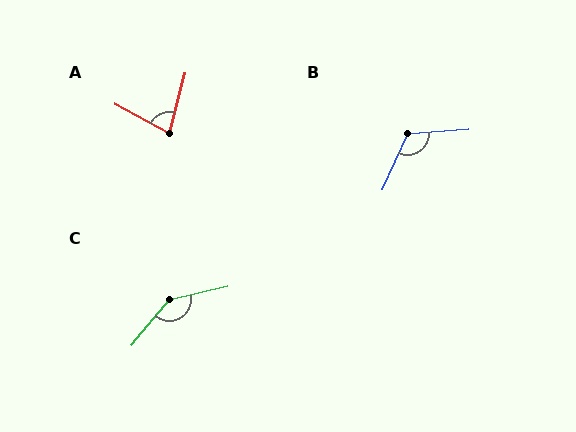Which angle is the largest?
C, at approximately 143 degrees.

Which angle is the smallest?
A, at approximately 76 degrees.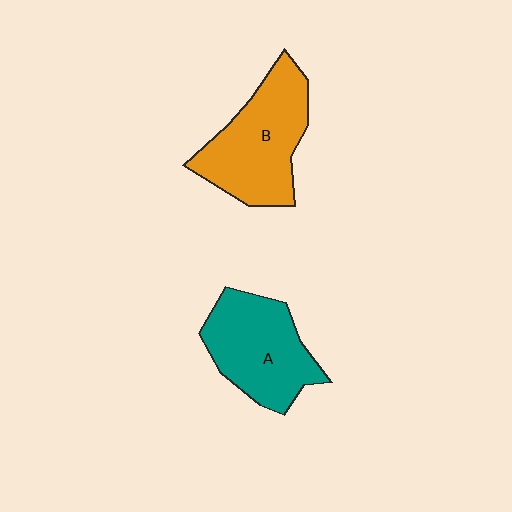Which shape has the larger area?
Shape B (orange).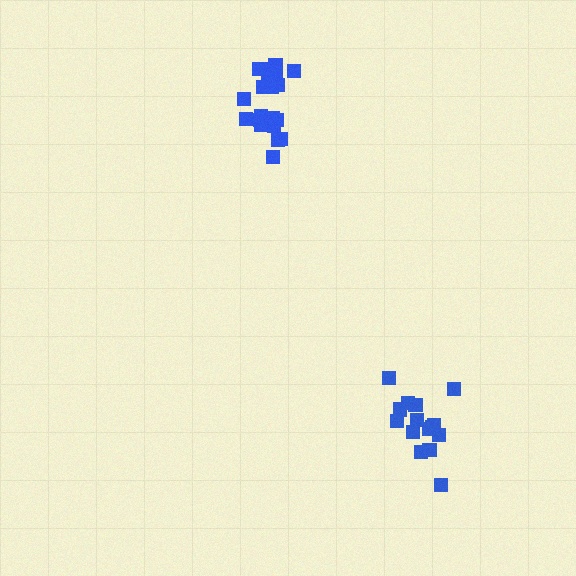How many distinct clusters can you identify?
There are 2 distinct clusters.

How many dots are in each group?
Group 1: 20 dots, Group 2: 15 dots (35 total).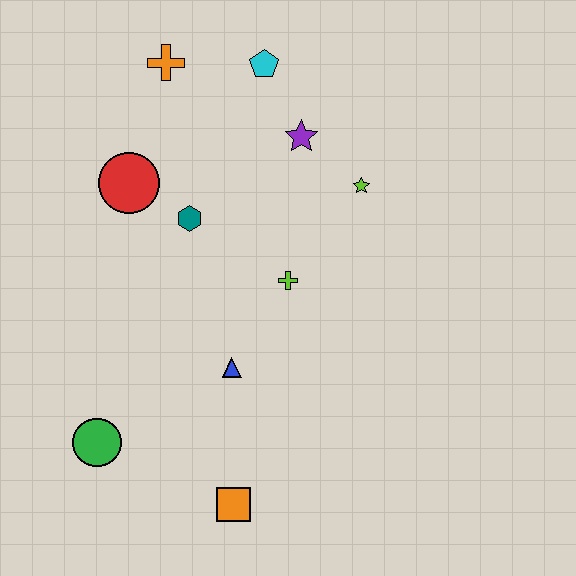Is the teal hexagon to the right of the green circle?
Yes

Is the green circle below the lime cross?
Yes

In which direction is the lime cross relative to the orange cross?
The lime cross is below the orange cross.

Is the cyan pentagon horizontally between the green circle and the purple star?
Yes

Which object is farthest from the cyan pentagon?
The orange square is farthest from the cyan pentagon.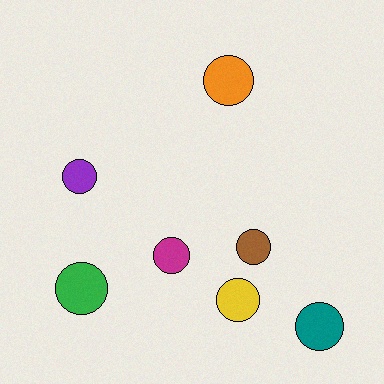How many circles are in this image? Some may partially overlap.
There are 7 circles.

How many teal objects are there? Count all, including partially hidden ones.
There is 1 teal object.